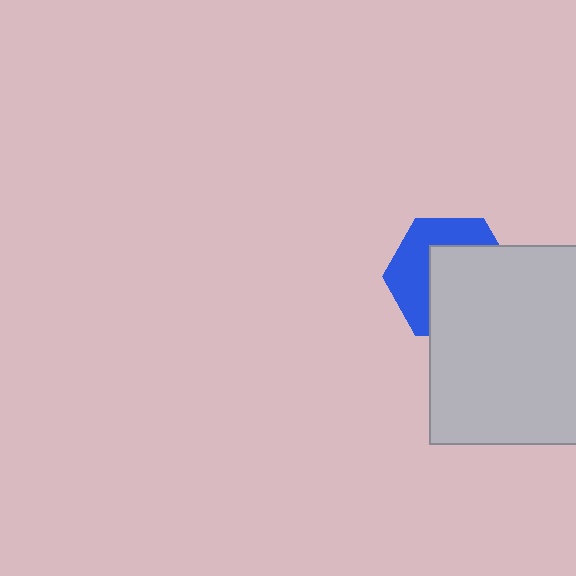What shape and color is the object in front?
The object in front is a light gray square.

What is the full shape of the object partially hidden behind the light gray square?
The partially hidden object is a blue hexagon.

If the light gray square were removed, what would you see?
You would see the complete blue hexagon.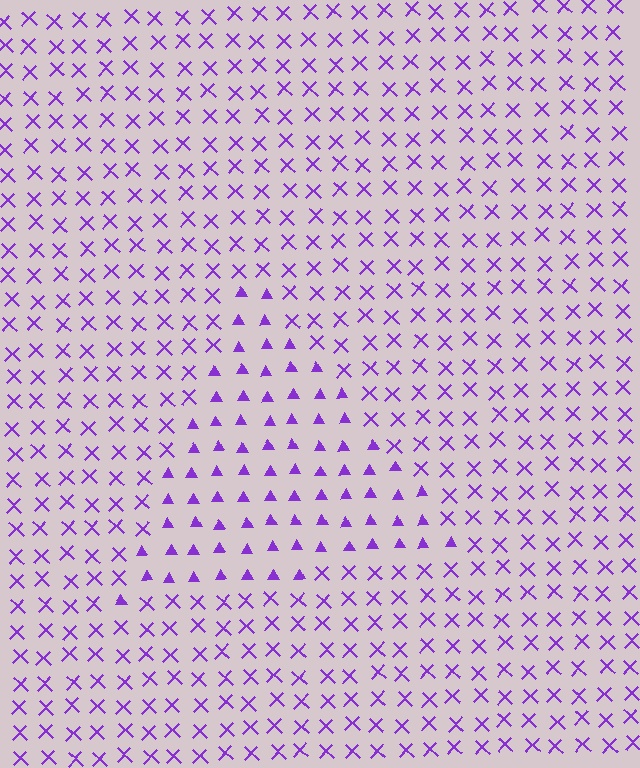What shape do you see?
I see a triangle.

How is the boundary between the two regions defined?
The boundary is defined by a change in element shape: triangles inside vs. X marks outside. All elements share the same color and spacing.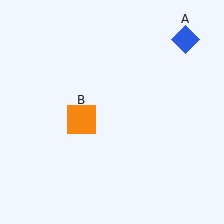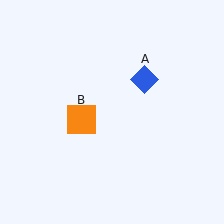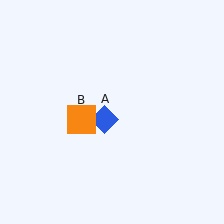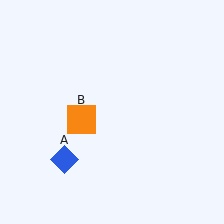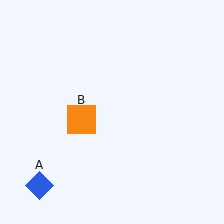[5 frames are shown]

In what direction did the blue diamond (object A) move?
The blue diamond (object A) moved down and to the left.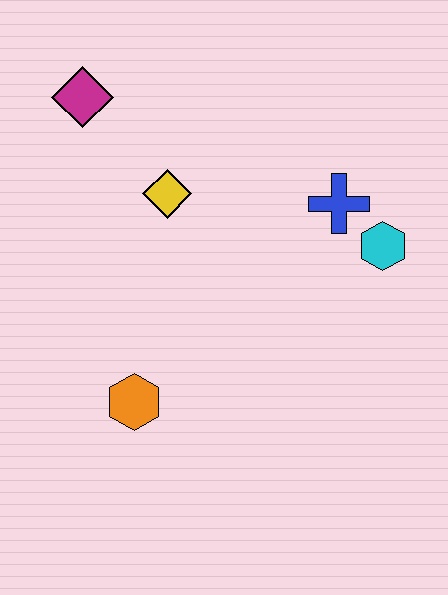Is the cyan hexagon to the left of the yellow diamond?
No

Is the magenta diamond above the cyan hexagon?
Yes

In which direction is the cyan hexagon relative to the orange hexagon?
The cyan hexagon is to the right of the orange hexagon.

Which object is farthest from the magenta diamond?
The cyan hexagon is farthest from the magenta diamond.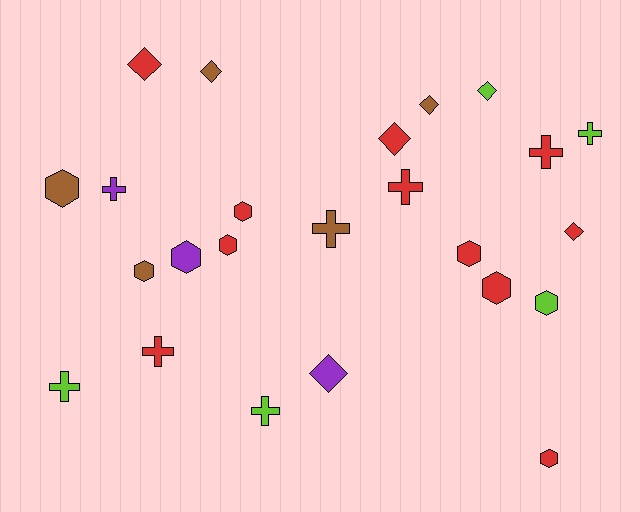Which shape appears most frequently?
Hexagon, with 9 objects.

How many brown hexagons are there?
There are 2 brown hexagons.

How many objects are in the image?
There are 24 objects.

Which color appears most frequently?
Red, with 11 objects.